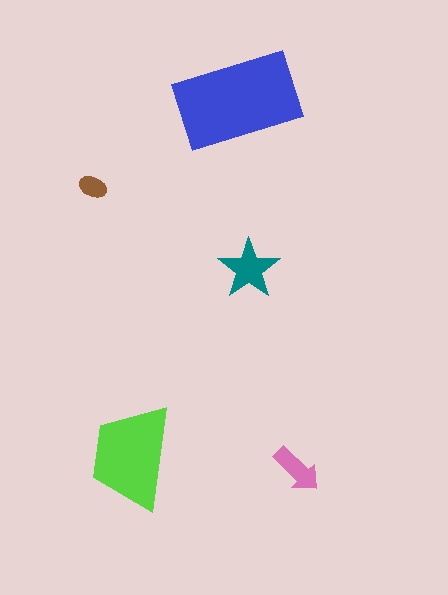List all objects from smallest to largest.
The brown ellipse, the pink arrow, the teal star, the lime trapezoid, the blue rectangle.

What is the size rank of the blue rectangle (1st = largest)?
1st.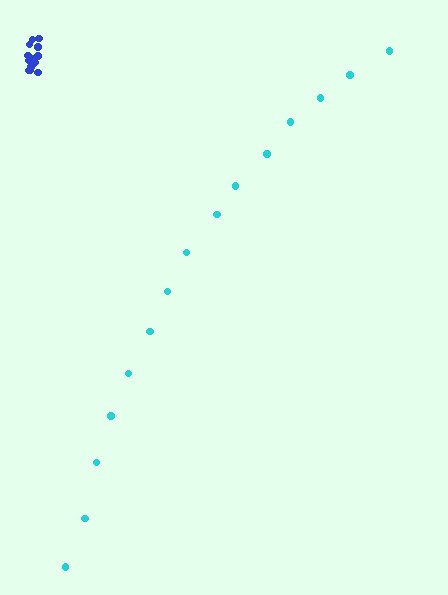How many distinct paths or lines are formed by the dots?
There are 2 distinct paths.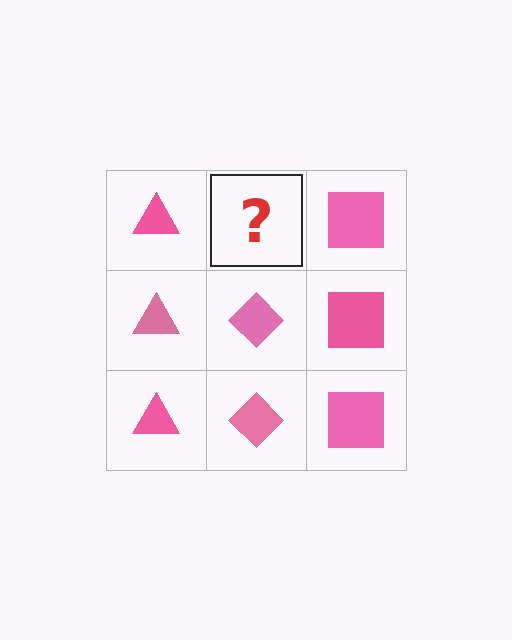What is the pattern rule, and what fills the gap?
The rule is that each column has a consistent shape. The gap should be filled with a pink diamond.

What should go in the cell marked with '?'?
The missing cell should contain a pink diamond.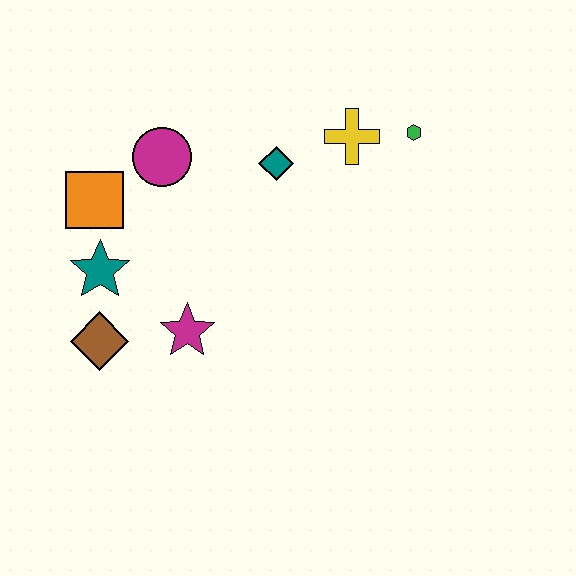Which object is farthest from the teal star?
The green hexagon is farthest from the teal star.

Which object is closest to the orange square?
The teal star is closest to the orange square.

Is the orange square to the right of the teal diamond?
No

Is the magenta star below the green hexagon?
Yes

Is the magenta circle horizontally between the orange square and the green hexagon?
Yes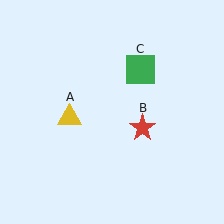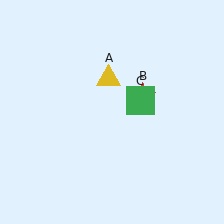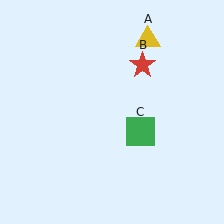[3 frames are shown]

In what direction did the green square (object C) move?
The green square (object C) moved down.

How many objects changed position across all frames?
3 objects changed position: yellow triangle (object A), red star (object B), green square (object C).